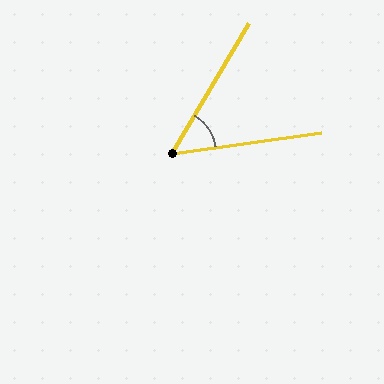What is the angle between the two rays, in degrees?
Approximately 51 degrees.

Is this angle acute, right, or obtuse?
It is acute.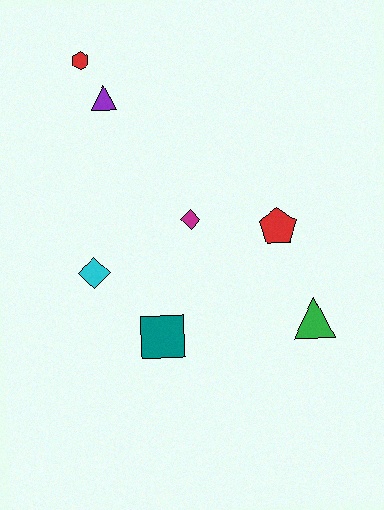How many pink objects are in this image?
There are no pink objects.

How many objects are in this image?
There are 7 objects.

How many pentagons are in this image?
There is 1 pentagon.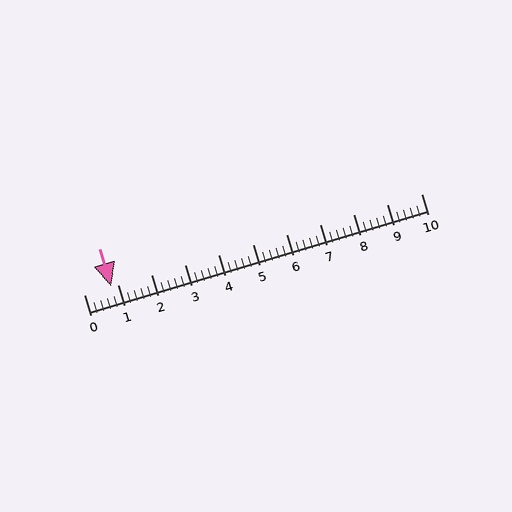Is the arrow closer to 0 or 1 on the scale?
The arrow is closer to 1.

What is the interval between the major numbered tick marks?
The major tick marks are spaced 1 units apart.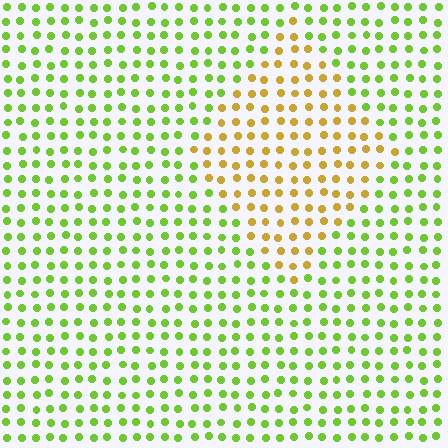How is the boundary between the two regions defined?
The boundary is defined purely by a slight shift in hue (about 49 degrees). Spacing, size, and orientation are identical on both sides.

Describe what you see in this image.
The image is filled with small lime elements in a uniform arrangement. A diamond-shaped region is visible where the elements are tinted to a slightly different hue, forming a subtle color boundary.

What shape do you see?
I see a diamond.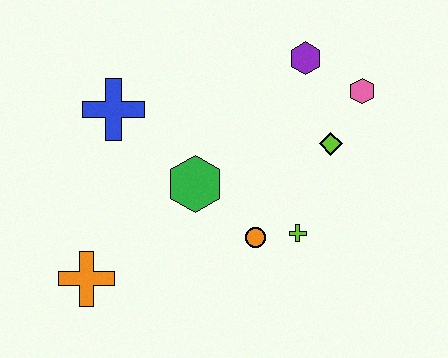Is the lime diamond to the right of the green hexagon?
Yes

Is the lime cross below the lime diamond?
Yes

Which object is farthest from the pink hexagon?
The orange cross is farthest from the pink hexagon.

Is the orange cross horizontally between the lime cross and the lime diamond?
No